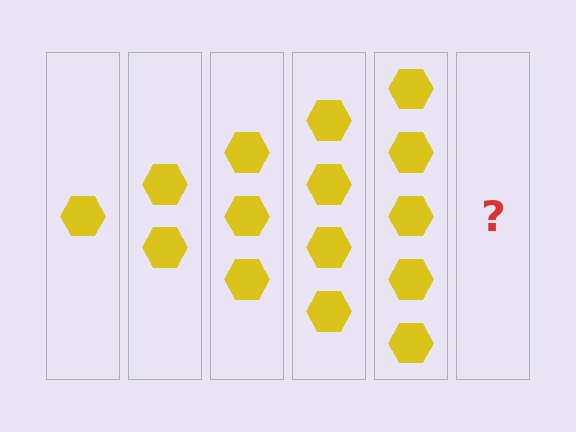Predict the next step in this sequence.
The next step is 6 hexagons.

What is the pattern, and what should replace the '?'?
The pattern is that each step adds one more hexagon. The '?' should be 6 hexagons.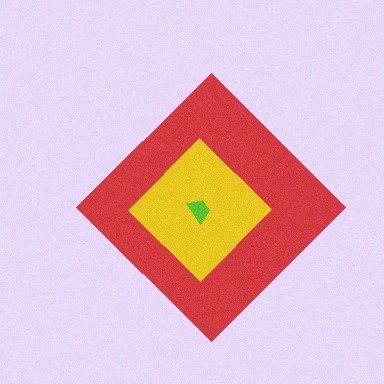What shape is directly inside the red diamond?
The yellow diamond.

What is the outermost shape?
The red diamond.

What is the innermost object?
The lime trapezoid.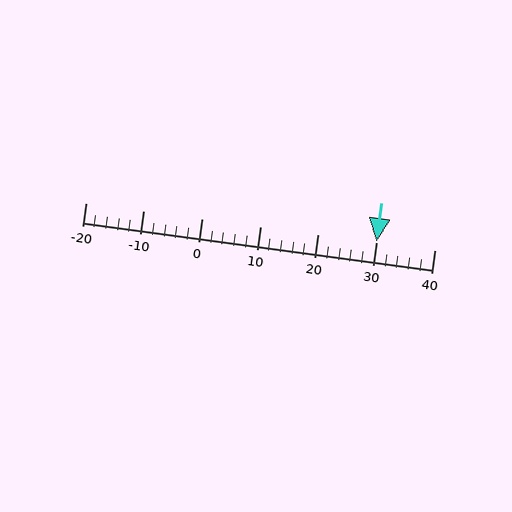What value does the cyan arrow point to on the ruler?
The cyan arrow points to approximately 30.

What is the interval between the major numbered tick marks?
The major tick marks are spaced 10 units apart.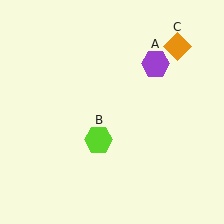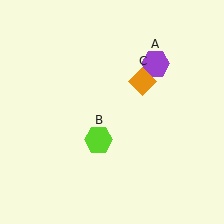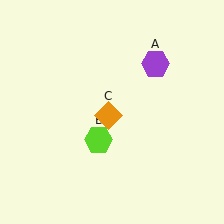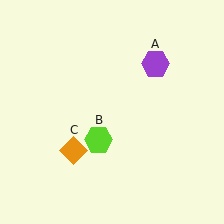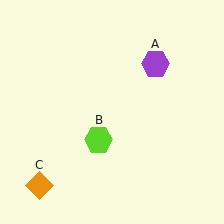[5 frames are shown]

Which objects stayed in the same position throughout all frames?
Purple hexagon (object A) and lime hexagon (object B) remained stationary.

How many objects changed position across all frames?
1 object changed position: orange diamond (object C).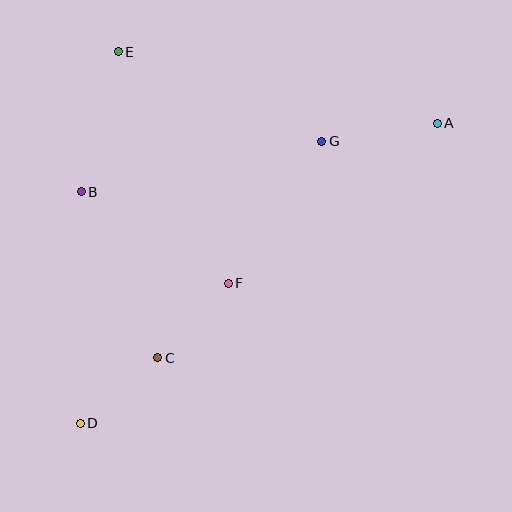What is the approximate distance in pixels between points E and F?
The distance between E and F is approximately 256 pixels.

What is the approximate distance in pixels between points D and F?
The distance between D and F is approximately 204 pixels.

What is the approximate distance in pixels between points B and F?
The distance between B and F is approximately 173 pixels.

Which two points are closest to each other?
Points C and D are closest to each other.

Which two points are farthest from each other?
Points A and D are farthest from each other.